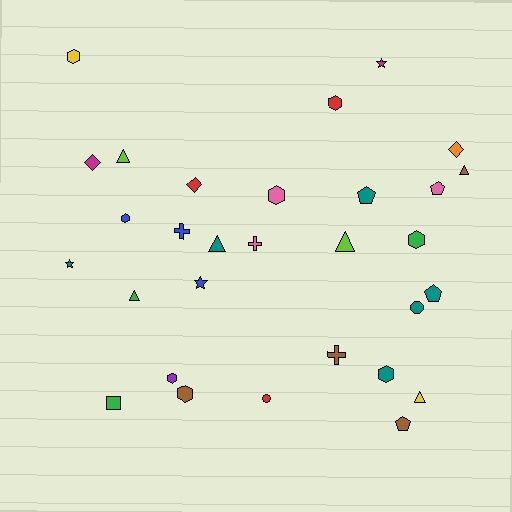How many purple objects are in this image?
There is 1 purple object.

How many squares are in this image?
There is 1 square.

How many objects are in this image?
There are 30 objects.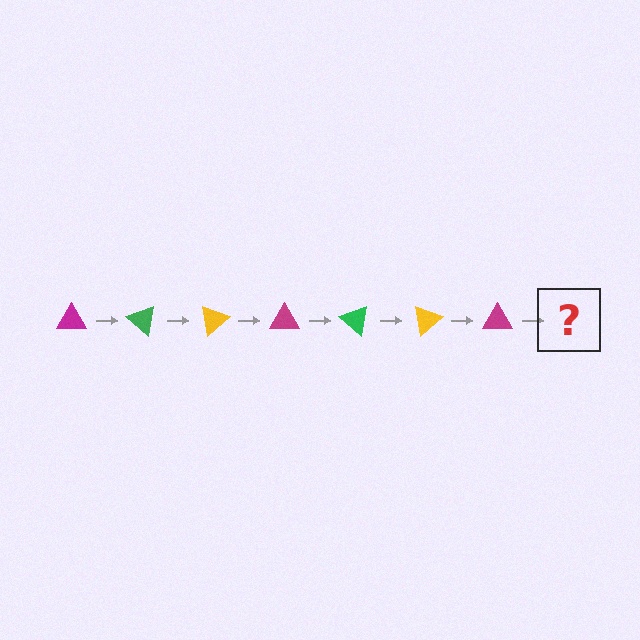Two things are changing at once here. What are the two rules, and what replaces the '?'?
The two rules are that it rotates 40 degrees each step and the color cycles through magenta, green, and yellow. The '?' should be a green triangle, rotated 280 degrees from the start.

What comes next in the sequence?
The next element should be a green triangle, rotated 280 degrees from the start.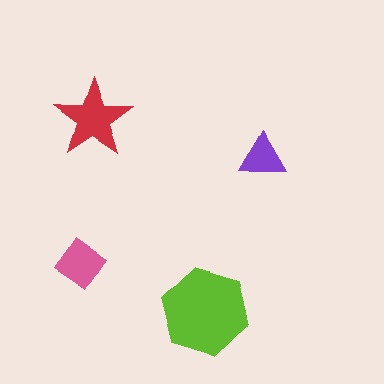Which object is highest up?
The red star is topmost.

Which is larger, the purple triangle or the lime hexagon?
The lime hexagon.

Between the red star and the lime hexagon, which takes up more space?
The lime hexagon.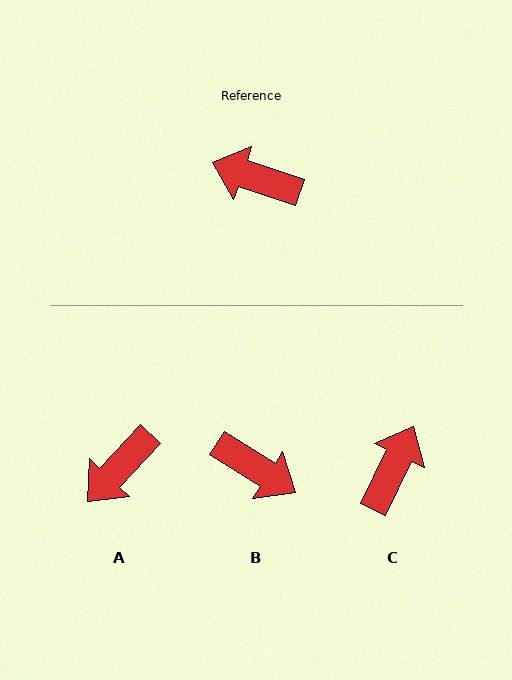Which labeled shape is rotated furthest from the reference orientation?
B, about 167 degrees away.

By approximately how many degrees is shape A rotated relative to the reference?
Approximately 66 degrees counter-clockwise.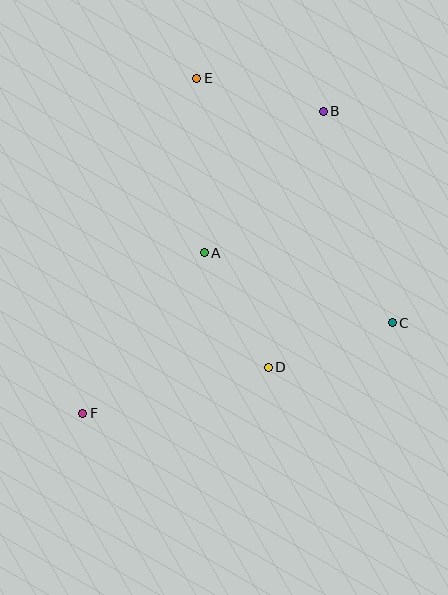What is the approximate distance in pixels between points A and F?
The distance between A and F is approximately 201 pixels.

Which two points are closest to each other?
Points B and E are closest to each other.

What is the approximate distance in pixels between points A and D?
The distance between A and D is approximately 131 pixels.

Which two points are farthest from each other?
Points B and F are farthest from each other.